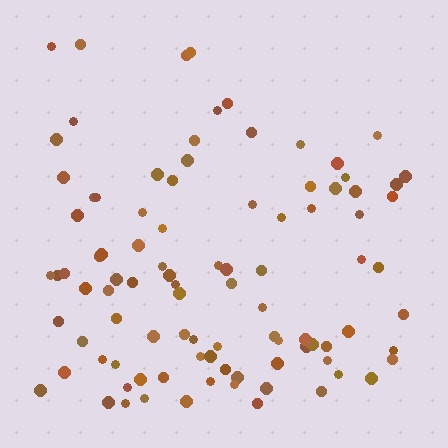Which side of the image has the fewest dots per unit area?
The top.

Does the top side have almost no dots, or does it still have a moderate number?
Still a moderate number, just noticeably fewer than the bottom.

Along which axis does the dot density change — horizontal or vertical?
Vertical.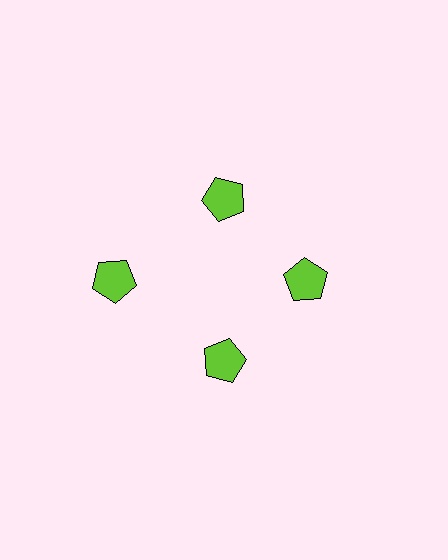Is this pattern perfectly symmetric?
No. The 4 lime pentagons are arranged in a ring, but one element near the 9 o'clock position is pushed outward from the center, breaking the 4-fold rotational symmetry.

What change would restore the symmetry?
The symmetry would be restored by moving it inward, back onto the ring so that all 4 pentagons sit at equal angles and equal distance from the center.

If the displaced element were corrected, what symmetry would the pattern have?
It would have 4-fold rotational symmetry — the pattern would map onto itself every 90 degrees.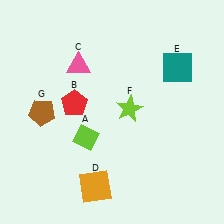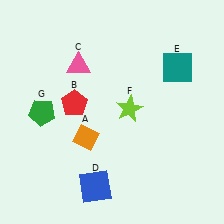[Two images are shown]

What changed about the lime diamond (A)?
In Image 1, A is lime. In Image 2, it changed to orange.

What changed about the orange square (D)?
In Image 1, D is orange. In Image 2, it changed to blue.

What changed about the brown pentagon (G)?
In Image 1, G is brown. In Image 2, it changed to green.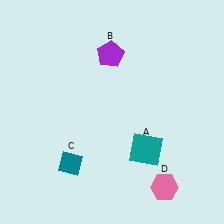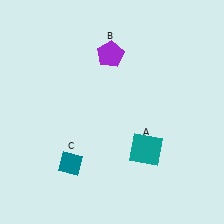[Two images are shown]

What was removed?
The pink hexagon (D) was removed in Image 2.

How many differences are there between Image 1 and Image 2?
There is 1 difference between the two images.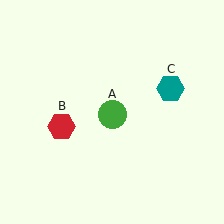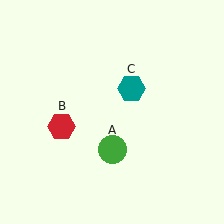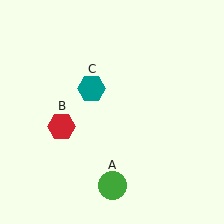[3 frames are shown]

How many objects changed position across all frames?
2 objects changed position: green circle (object A), teal hexagon (object C).